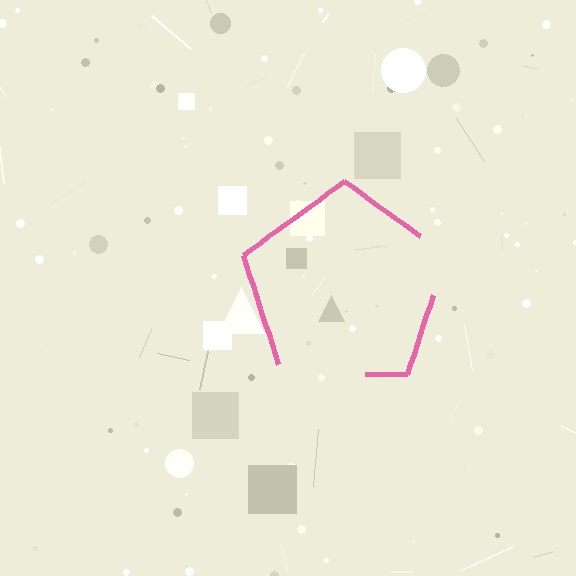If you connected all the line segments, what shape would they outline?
They would outline a pentagon.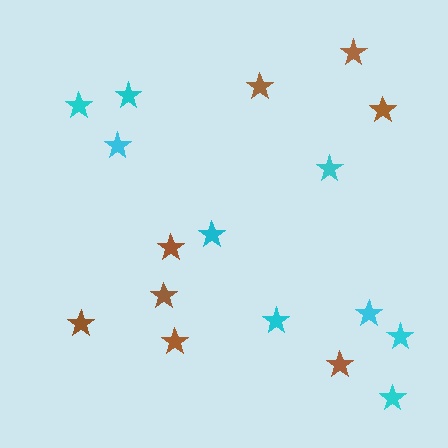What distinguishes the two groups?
There are 2 groups: one group of brown stars (8) and one group of cyan stars (9).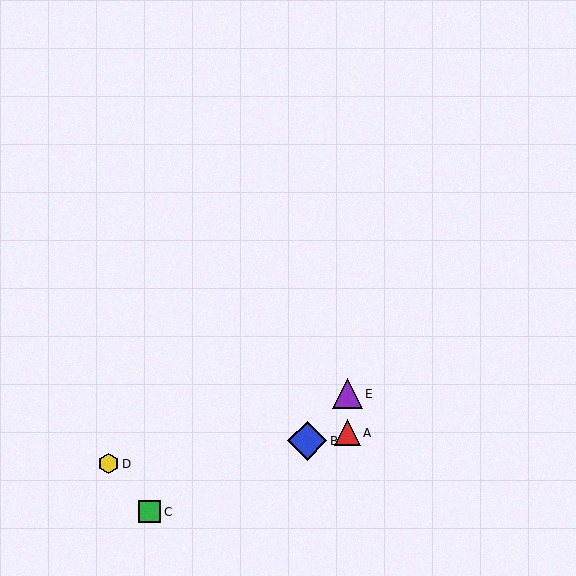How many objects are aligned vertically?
2 objects (A, E) are aligned vertically.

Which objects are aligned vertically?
Objects A, E are aligned vertically.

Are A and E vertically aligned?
Yes, both are at x≈347.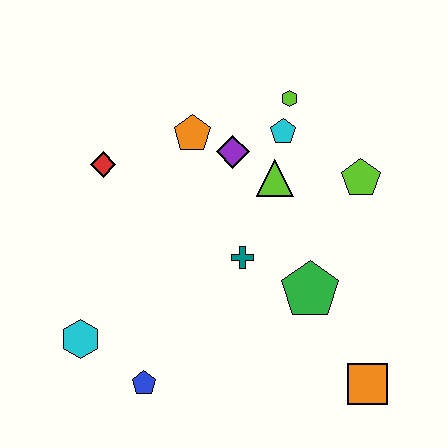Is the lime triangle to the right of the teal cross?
Yes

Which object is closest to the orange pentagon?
The purple diamond is closest to the orange pentagon.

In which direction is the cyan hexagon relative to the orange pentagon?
The cyan hexagon is below the orange pentagon.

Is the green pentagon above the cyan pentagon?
No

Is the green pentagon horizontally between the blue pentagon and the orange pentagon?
No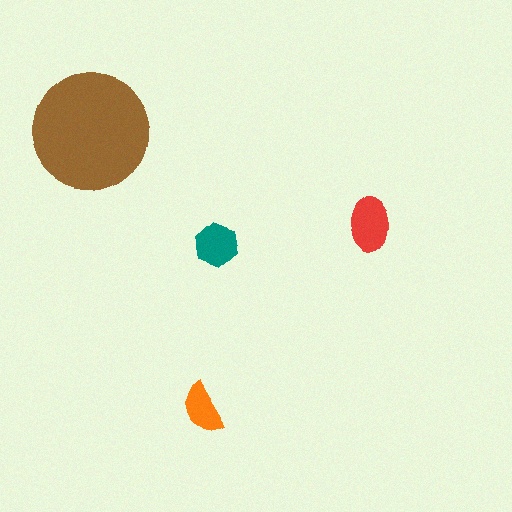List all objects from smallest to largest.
The orange semicircle, the teal hexagon, the red ellipse, the brown circle.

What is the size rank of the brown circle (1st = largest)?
1st.